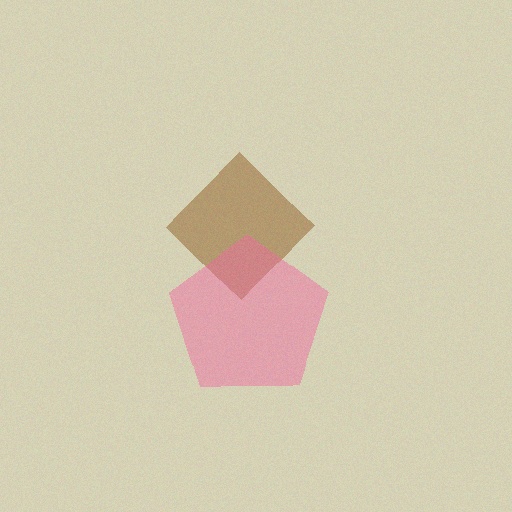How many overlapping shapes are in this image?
There are 2 overlapping shapes in the image.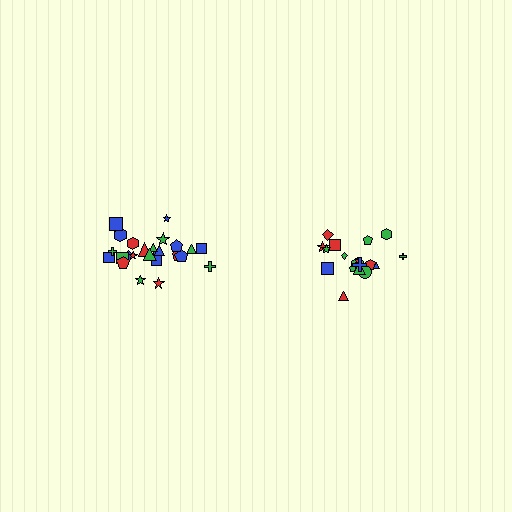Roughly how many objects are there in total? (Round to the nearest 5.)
Roughly 45 objects in total.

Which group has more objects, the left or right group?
The left group.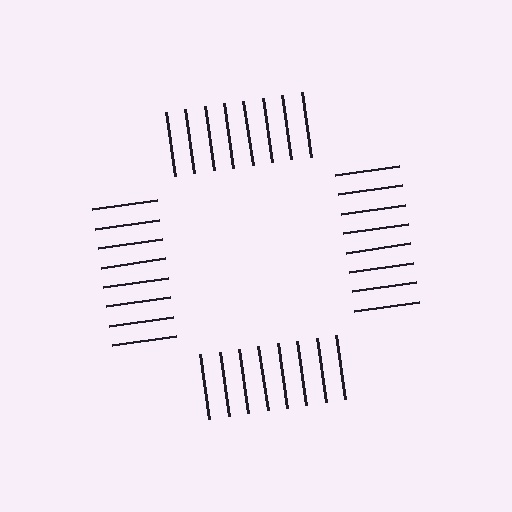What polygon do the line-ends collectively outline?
An illusory square — the line segments terminate on its edges but no continuous stroke is drawn.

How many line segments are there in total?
32 — 8 along each of the 4 edges.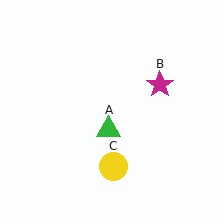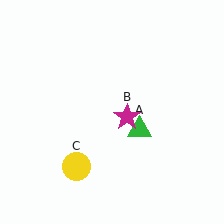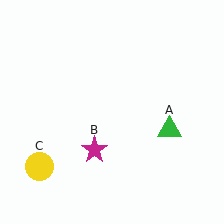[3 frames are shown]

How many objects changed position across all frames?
3 objects changed position: green triangle (object A), magenta star (object B), yellow circle (object C).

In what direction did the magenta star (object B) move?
The magenta star (object B) moved down and to the left.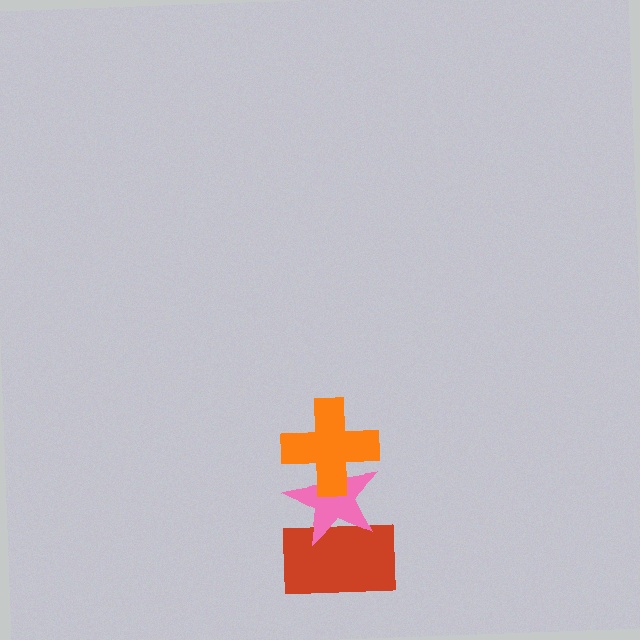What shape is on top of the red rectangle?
The pink star is on top of the red rectangle.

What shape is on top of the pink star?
The orange cross is on top of the pink star.